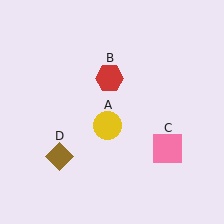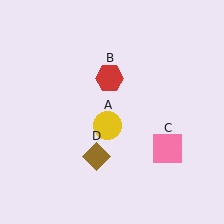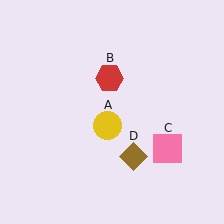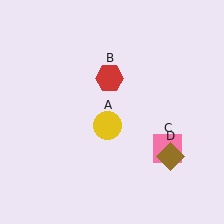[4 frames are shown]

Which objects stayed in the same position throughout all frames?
Yellow circle (object A) and red hexagon (object B) and pink square (object C) remained stationary.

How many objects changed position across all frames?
1 object changed position: brown diamond (object D).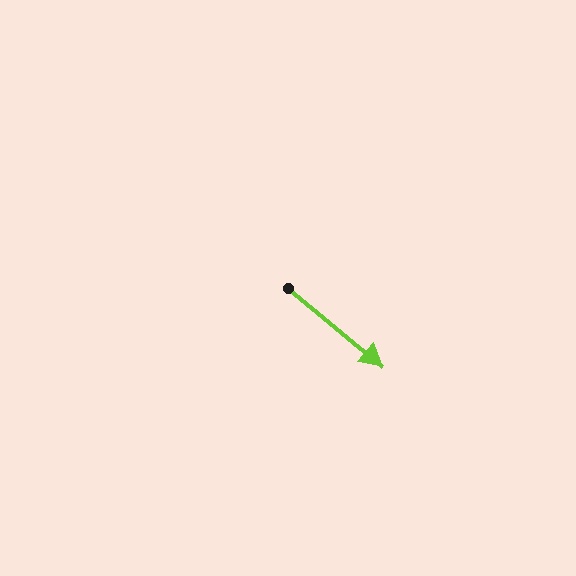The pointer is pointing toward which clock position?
Roughly 4 o'clock.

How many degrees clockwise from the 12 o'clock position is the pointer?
Approximately 130 degrees.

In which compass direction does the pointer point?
Southeast.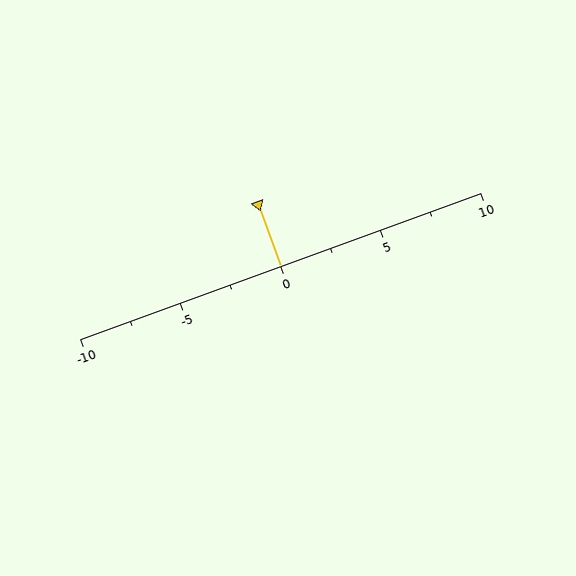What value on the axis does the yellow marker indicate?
The marker indicates approximately 0.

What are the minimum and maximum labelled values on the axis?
The axis runs from -10 to 10.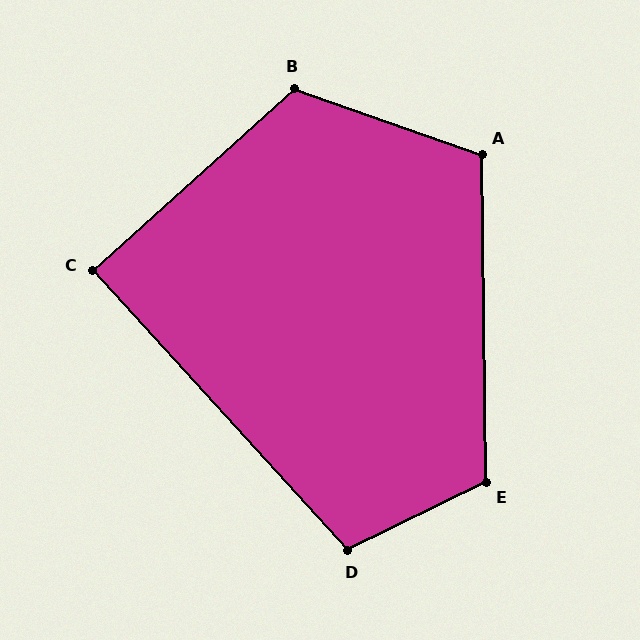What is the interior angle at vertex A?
Approximately 110 degrees (obtuse).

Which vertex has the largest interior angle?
B, at approximately 119 degrees.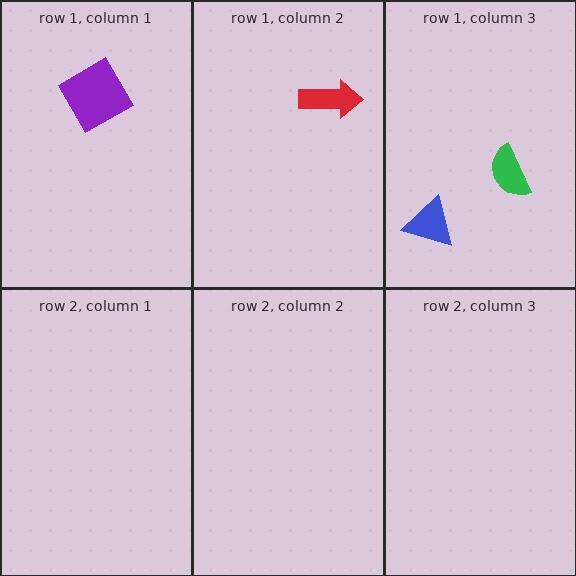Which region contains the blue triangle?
The row 1, column 3 region.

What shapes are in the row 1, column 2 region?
The red arrow.